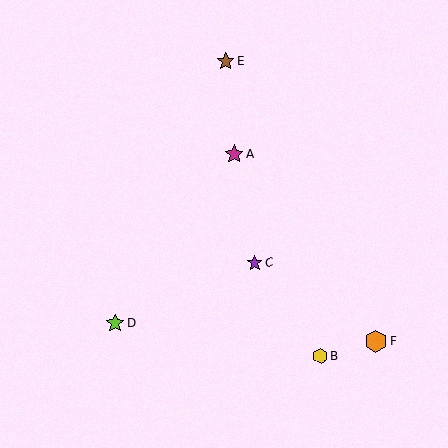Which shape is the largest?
The orange hexagon (labeled F) is the largest.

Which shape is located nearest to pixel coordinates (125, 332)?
The lime star (labeled D) at (115, 323) is nearest to that location.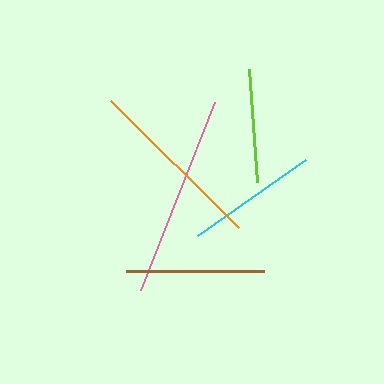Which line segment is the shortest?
The lime line is the shortest at approximately 114 pixels.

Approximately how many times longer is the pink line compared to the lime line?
The pink line is approximately 1.8 times the length of the lime line.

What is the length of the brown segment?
The brown segment is approximately 139 pixels long.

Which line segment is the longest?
The pink line is the longest at approximately 202 pixels.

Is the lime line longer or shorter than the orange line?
The orange line is longer than the lime line.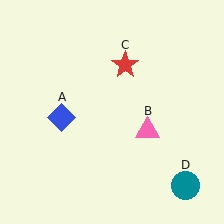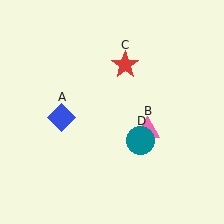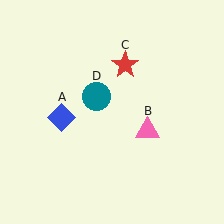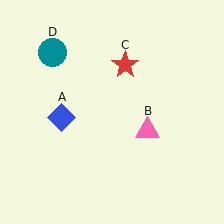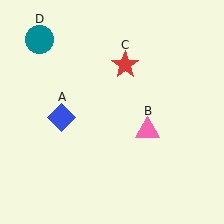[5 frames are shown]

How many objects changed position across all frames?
1 object changed position: teal circle (object D).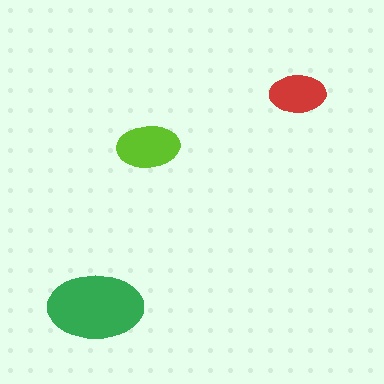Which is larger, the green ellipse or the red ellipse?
The green one.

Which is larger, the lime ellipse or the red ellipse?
The lime one.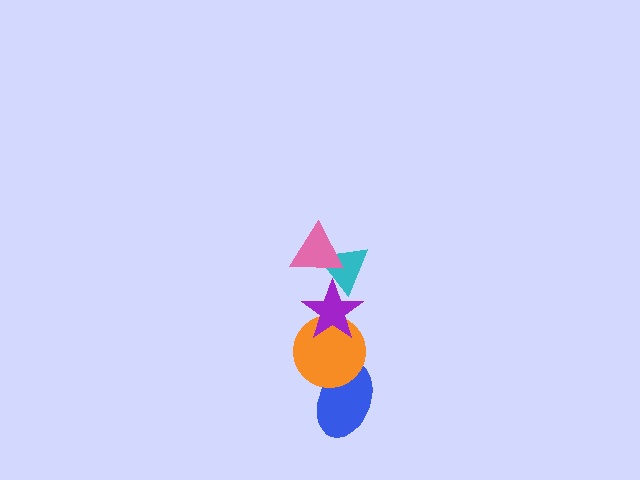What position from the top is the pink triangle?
The pink triangle is 1st from the top.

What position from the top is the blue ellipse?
The blue ellipse is 5th from the top.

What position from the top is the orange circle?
The orange circle is 4th from the top.